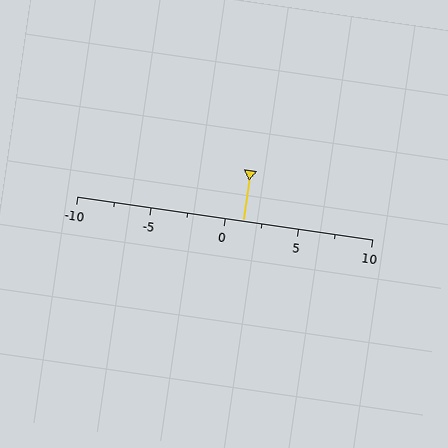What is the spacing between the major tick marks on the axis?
The major ticks are spaced 5 apart.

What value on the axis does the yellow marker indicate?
The marker indicates approximately 1.2.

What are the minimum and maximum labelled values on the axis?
The axis runs from -10 to 10.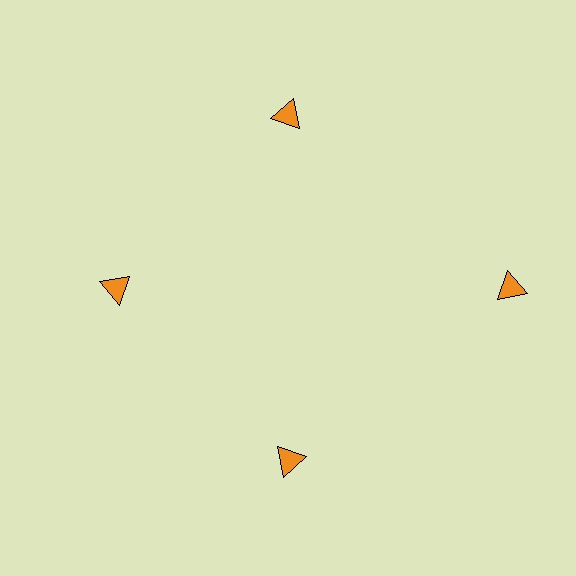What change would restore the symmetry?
The symmetry would be restored by moving it inward, back onto the ring so that all 4 triangles sit at equal angles and equal distance from the center.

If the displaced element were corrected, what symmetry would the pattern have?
It would have 4-fold rotational symmetry — the pattern would map onto itself every 90 degrees.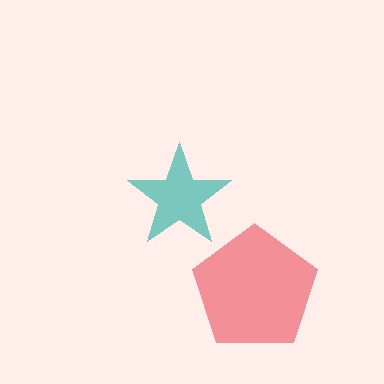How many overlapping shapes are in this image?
There are 2 overlapping shapes in the image.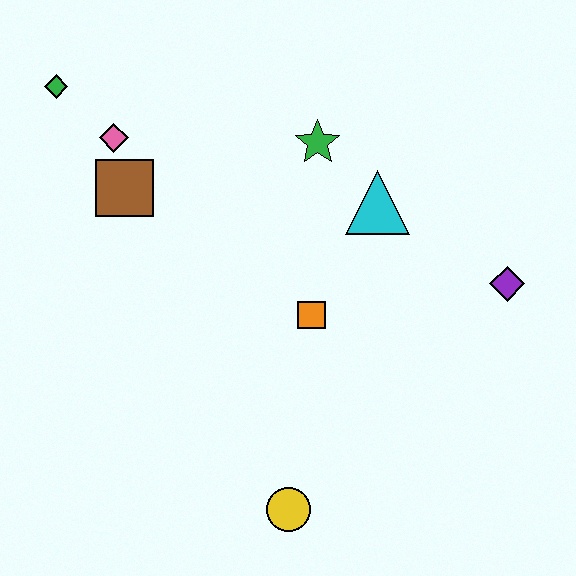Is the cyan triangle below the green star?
Yes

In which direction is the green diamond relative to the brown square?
The green diamond is above the brown square.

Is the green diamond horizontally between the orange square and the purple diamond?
No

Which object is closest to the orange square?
The cyan triangle is closest to the orange square.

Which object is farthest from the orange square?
The green diamond is farthest from the orange square.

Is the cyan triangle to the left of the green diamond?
No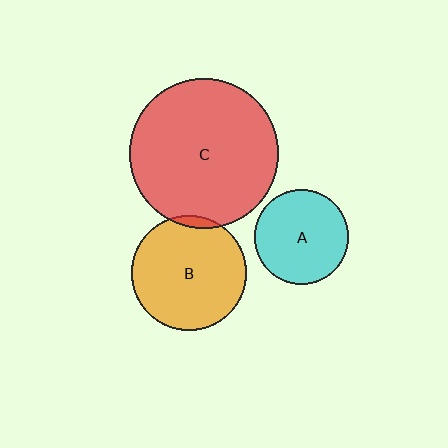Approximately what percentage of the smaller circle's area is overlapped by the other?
Approximately 5%.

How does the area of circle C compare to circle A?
Approximately 2.5 times.